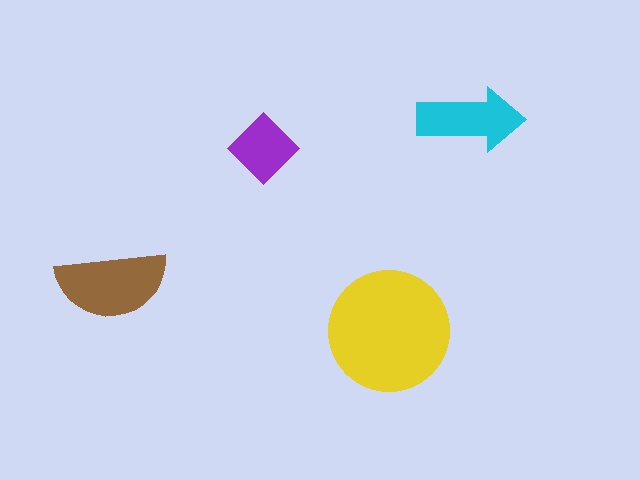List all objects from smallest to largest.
The purple diamond, the cyan arrow, the brown semicircle, the yellow circle.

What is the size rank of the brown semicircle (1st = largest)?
2nd.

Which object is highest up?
The cyan arrow is topmost.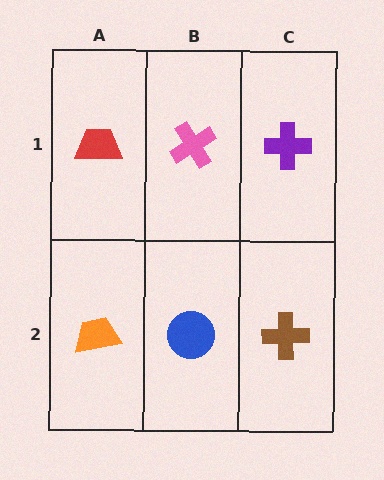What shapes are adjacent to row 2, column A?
A red trapezoid (row 1, column A), a blue circle (row 2, column B).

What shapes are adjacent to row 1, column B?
A blue circle (row 2, column B), a red trapezoid (row 1, column A), a purple cross (row 1, column C).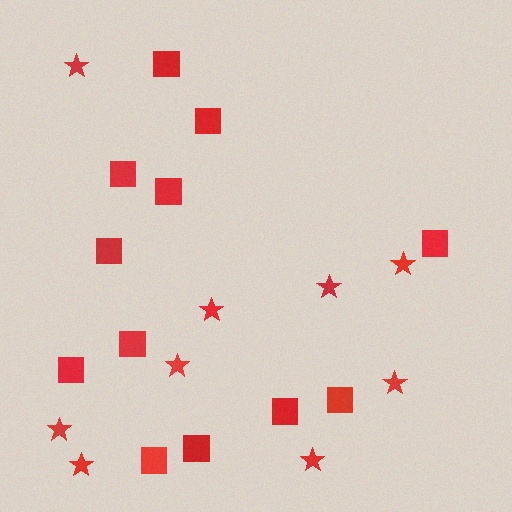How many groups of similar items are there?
There are 2 groups: one group of stars (9) and one group of squares (12).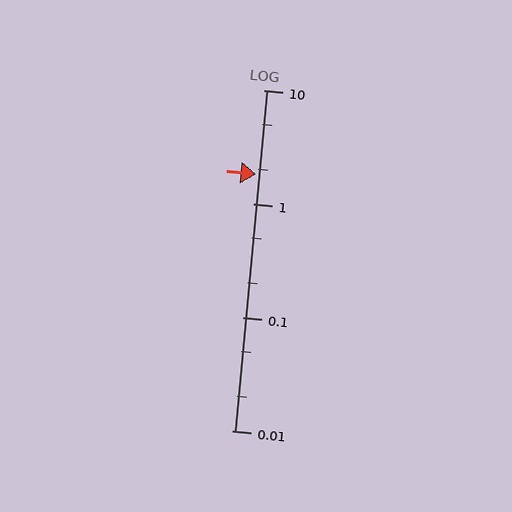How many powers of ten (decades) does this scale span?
The scale spans 3 decades, from 0.01 to 10.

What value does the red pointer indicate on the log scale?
The pointer indicates approximately 1.8.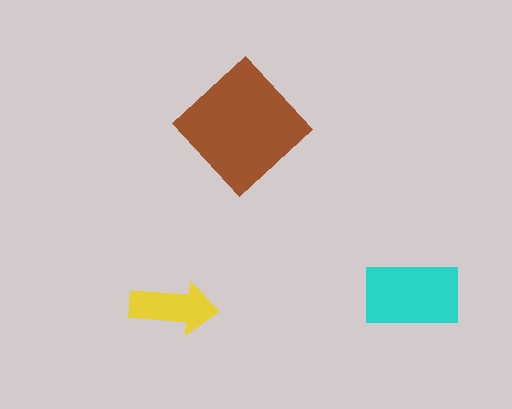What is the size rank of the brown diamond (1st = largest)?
1st.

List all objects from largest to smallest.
The brown diamond, the cyan rectangle, the yellow arrow.